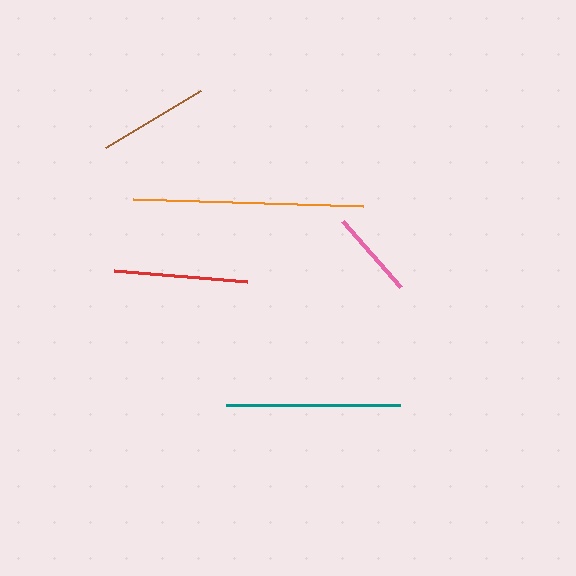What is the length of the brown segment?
The brown segment is approximately 110 pixels long.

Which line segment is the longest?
The orange line is the longest at approximately 230 pixels.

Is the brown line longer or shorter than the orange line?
The orange line is longer than the brown line.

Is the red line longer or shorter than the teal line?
The teal line is longer than the red line.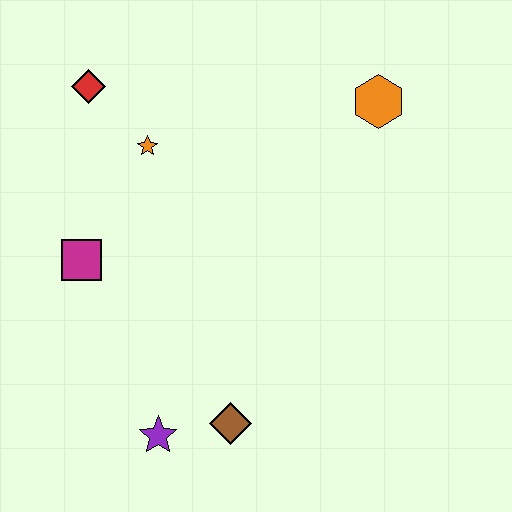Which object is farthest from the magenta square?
The orange hexagon is farthest from the magenta square.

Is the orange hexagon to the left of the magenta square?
No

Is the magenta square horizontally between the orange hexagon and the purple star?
No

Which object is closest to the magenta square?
The orange star is closest to the magenta square.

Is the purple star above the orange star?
No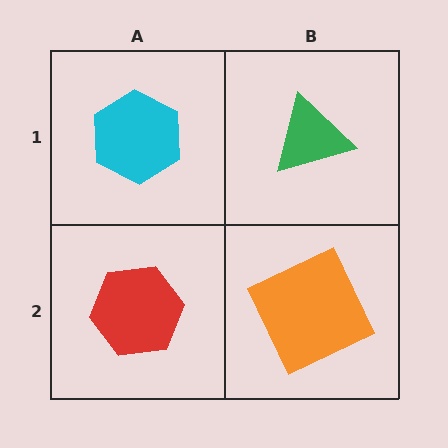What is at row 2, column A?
A red hexagon.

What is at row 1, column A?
A cyan hexagon.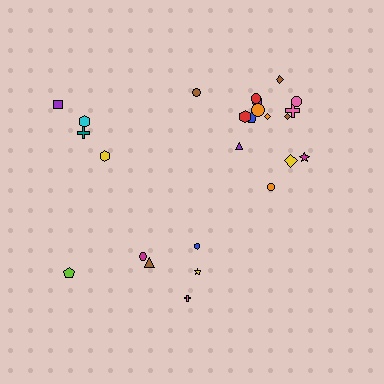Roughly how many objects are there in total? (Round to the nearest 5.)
Roughly 25 objects in total.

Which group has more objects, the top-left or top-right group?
The top-right group.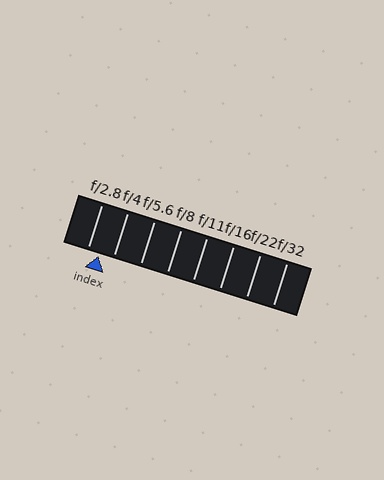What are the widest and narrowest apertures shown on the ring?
The widest aperture shown is f/2.8 and the narrowest is f/32.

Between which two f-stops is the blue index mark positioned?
The index mark is between f/2.8 and f/4.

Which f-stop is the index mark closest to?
The index mark is closest to f/2.8.